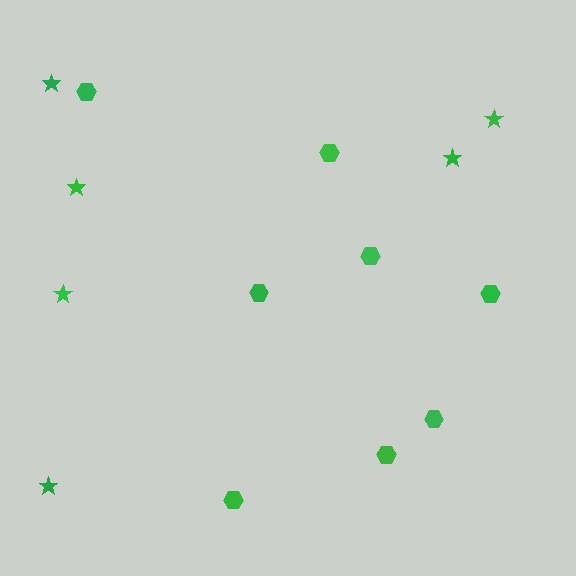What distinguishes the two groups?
There are 2 groups: one group of hexagons (8) and one group of stars (6).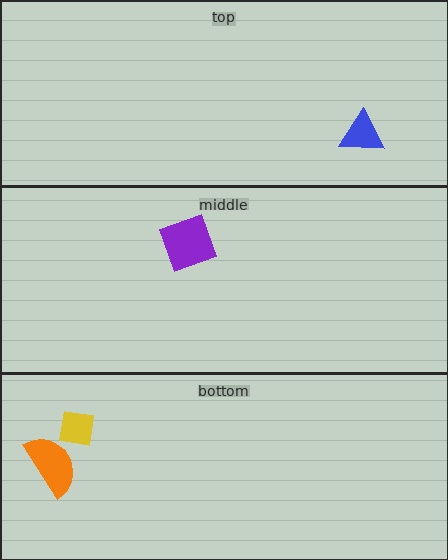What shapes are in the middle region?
The purple square.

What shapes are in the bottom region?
The yellow square, the orange semicircle.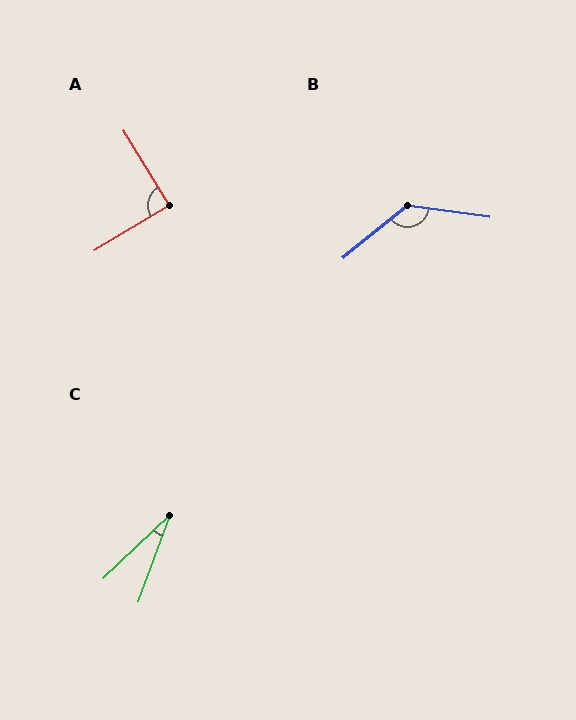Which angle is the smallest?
C, at approximately 26 degrees.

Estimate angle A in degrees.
Approximately 90 degrees.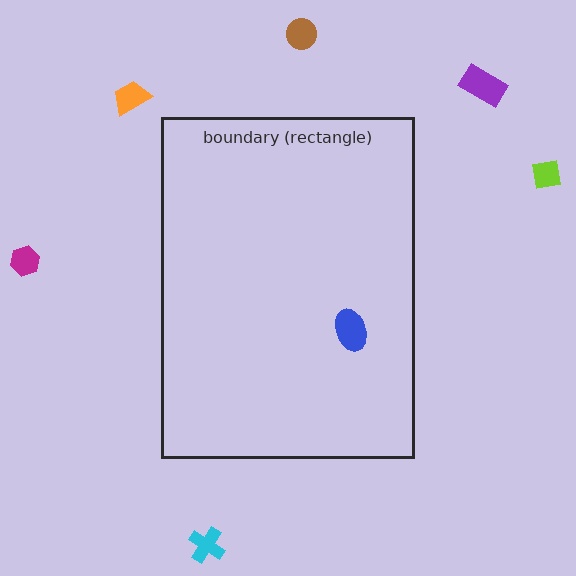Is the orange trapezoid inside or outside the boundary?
Outside.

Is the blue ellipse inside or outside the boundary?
Inside.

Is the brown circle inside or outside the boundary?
Outside.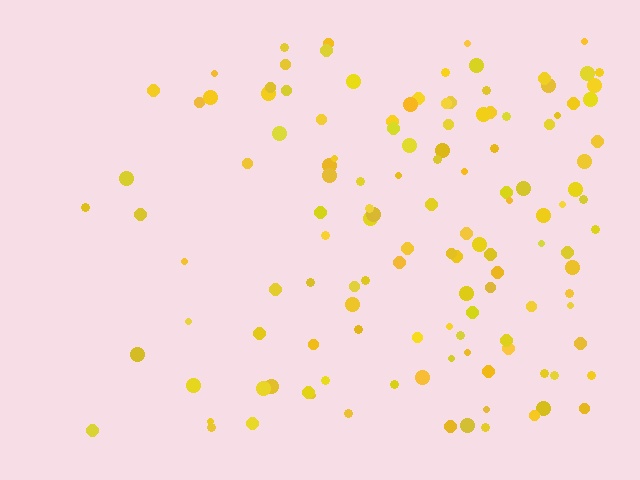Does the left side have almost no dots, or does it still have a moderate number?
Still a moderate number, just noticeably fewer than the right.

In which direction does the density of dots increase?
From left to right, with the right side densest.